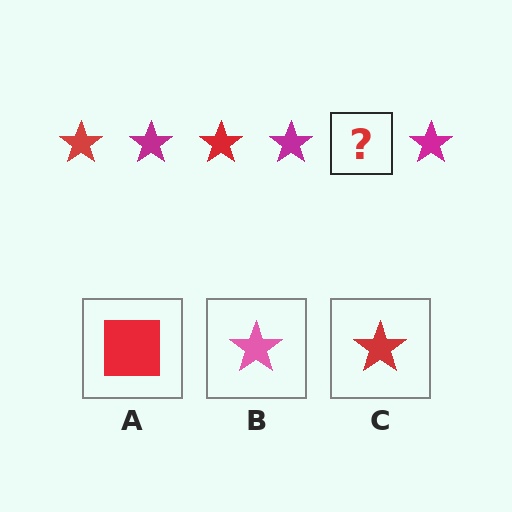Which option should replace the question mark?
Option C.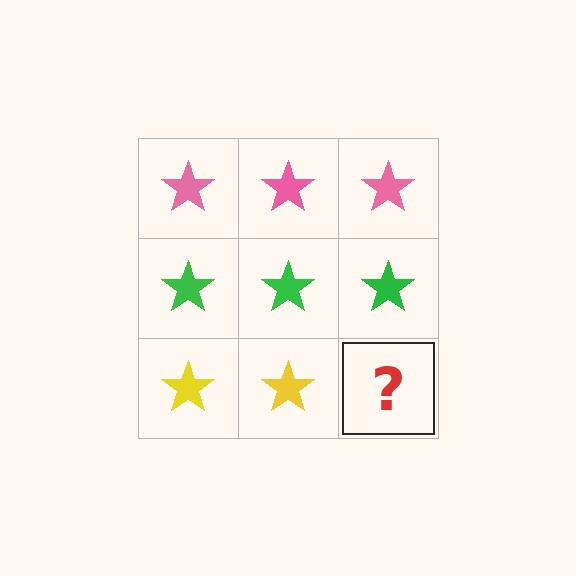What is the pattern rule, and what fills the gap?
The rule is that each row has a consistent color. The gap should be filled with a yellow star.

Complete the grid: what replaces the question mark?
The question mark should be replaced with a yellow star.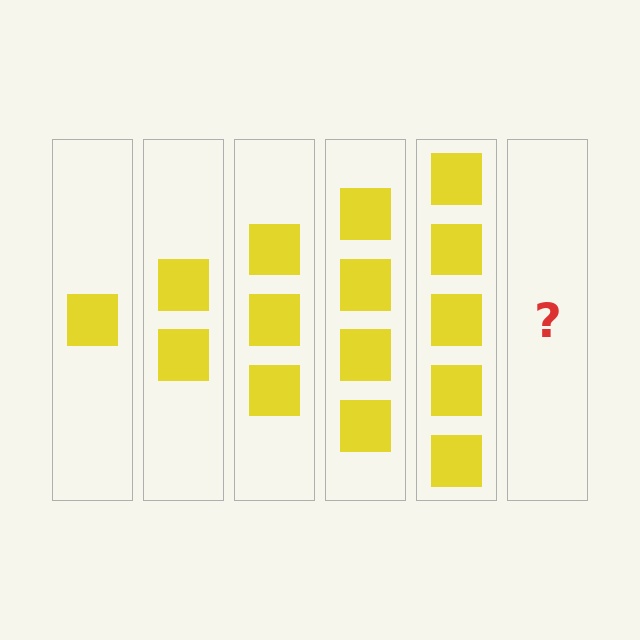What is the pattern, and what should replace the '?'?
The pattern is that each step adds one more square. The '?' should be 6 squares.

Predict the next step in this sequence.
The next step is 6 squares.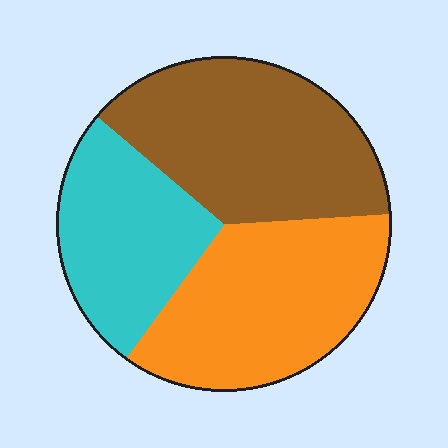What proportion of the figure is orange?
Orange covers 36% of the figure.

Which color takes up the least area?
Cyan, at roughly 25%.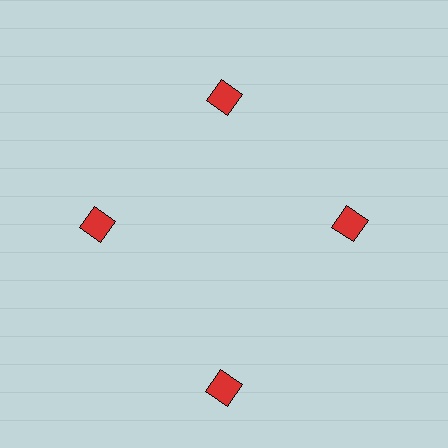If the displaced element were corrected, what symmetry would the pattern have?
It would have 4-fold rotational symmetry — the pattern would map onto itself every 90 degrees.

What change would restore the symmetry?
The symmetry would be restored by moving it inward, back onto the ring so that all 4 squares sit at equal angles and equal distance from the center.